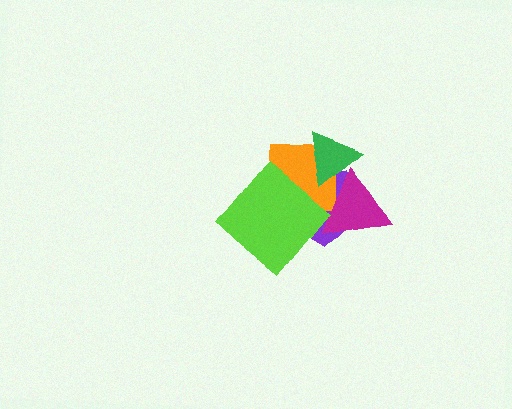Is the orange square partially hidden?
Yes, it is partially covered by another shape.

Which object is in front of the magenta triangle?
The green triangle is in front of the magenta triangle.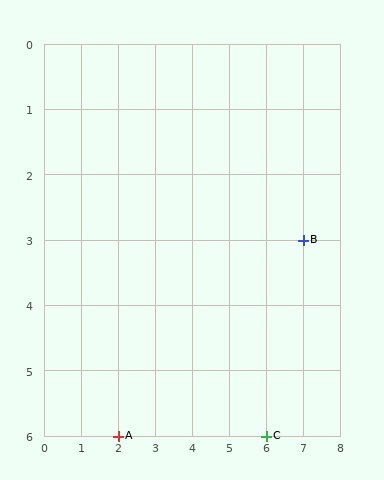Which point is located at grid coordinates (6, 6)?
Point C is at (6, 6).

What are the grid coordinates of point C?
Point C is at grid coordinates (6, 6).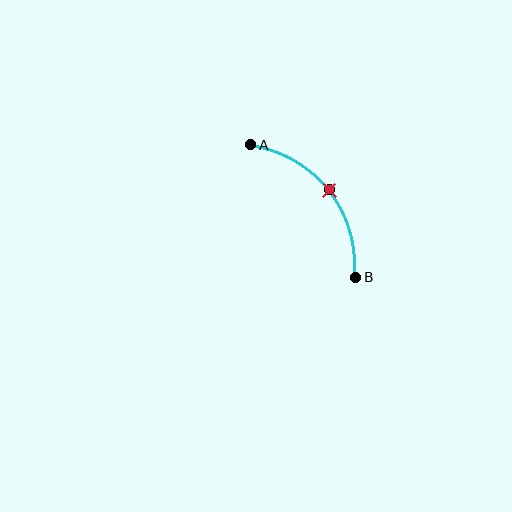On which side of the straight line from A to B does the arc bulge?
The arc bulges above and to the right of the straight line connecting A and B.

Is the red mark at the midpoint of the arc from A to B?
Yes. The red mark lies on the arc at equal arc-length from both A and B — it is the arc midpoint.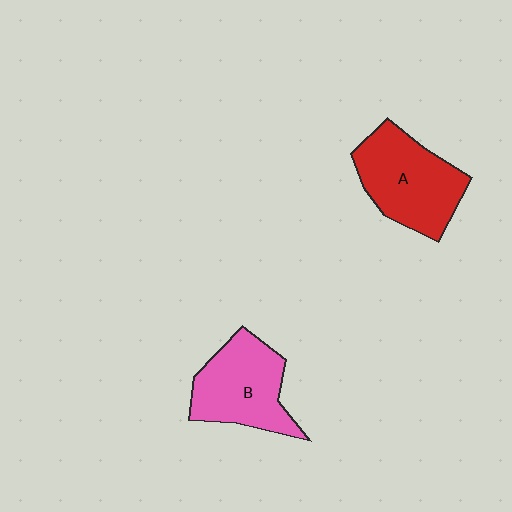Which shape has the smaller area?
Shape B (pink).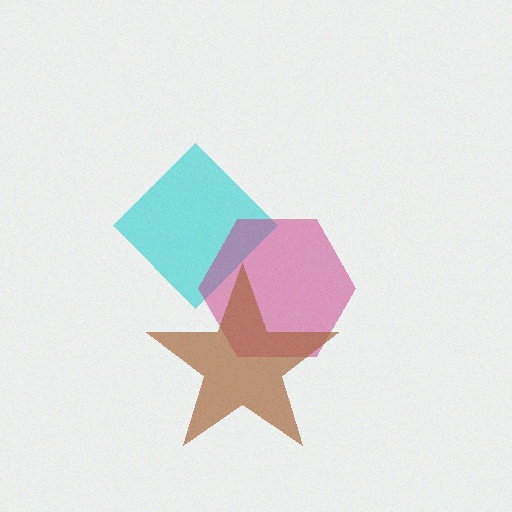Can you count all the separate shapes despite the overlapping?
Yes, there are 3 separate shapes.